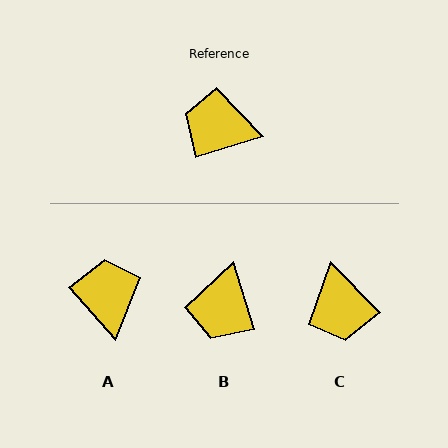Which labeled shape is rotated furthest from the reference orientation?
C, about 117 degrees away.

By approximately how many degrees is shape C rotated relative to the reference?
Approximately 117 degrees counter-clockwise.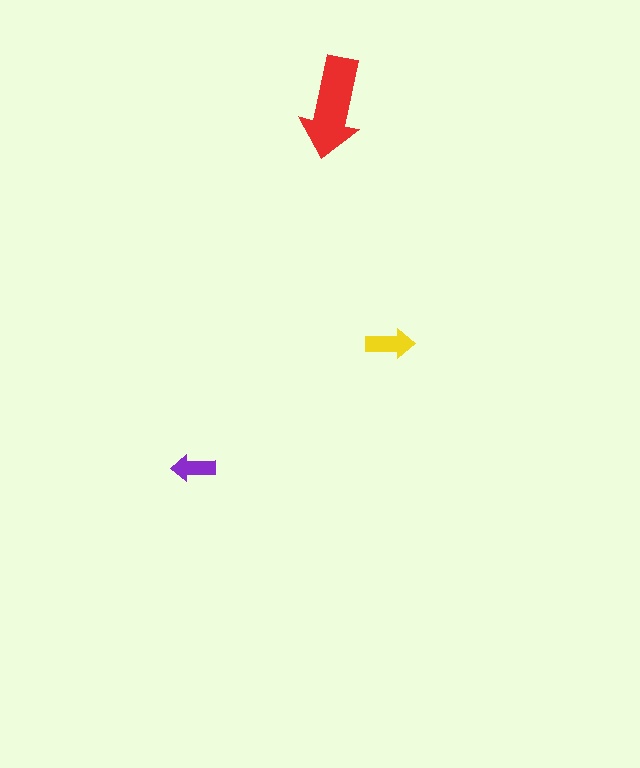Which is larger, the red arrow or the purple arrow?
The red one.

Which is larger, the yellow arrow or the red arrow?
The red one.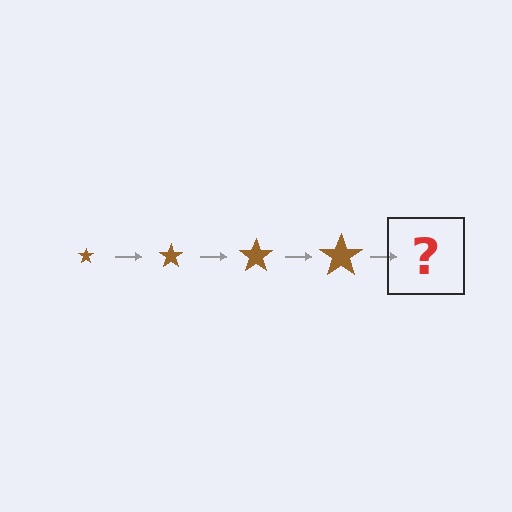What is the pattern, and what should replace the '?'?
The pattern is that the star gets progressively larger each step. The '?' should be a brown star, larger than the previous one.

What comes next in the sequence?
The next element should be a brown star, larger than the previous one.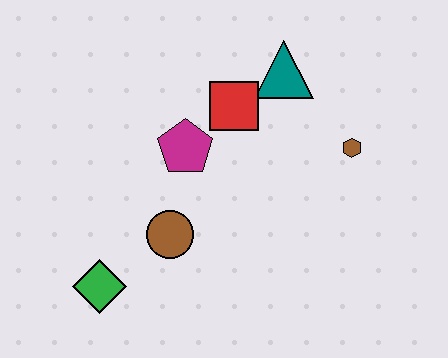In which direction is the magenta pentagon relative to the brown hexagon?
The magenta pentagon is to the left of the brown hexagon.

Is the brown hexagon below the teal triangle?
Yes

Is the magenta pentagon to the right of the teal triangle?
No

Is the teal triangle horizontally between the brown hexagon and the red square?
Yes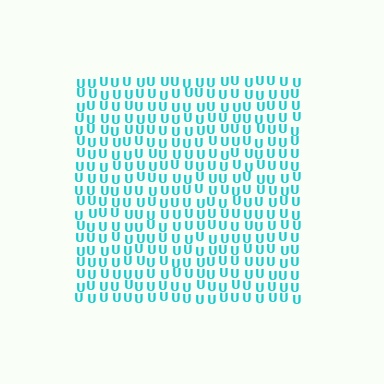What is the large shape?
The large shape is a square.